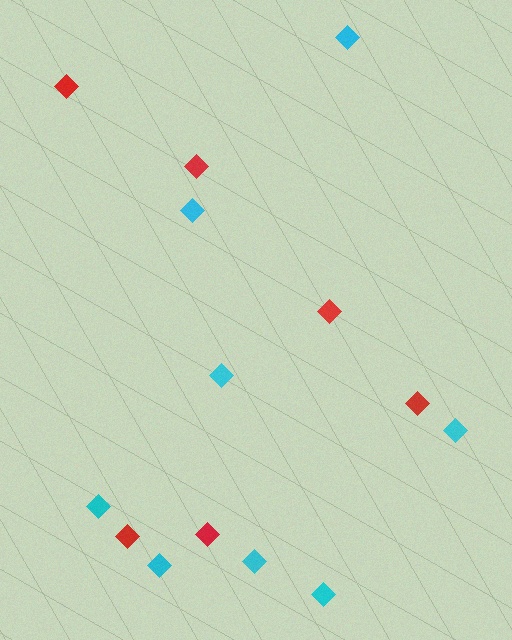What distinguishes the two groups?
There are 2 groups: one group of cyan diamonds (8) and one group of red diamonds (6).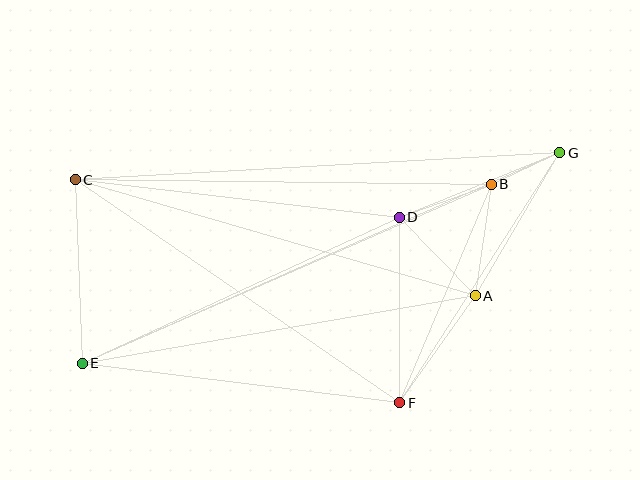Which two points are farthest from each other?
Points E and G are farthest from each other.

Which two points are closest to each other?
Points B and G are closest to each other.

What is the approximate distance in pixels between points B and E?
The distance between B and E is approximately 446 pixels.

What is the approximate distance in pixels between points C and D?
The distance between C and D is approximately 326 pixels.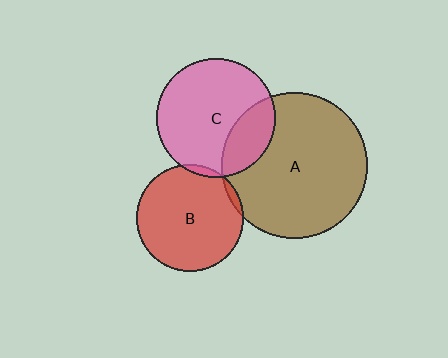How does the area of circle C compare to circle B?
Approximately 1.2 times.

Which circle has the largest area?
Circle A (brown).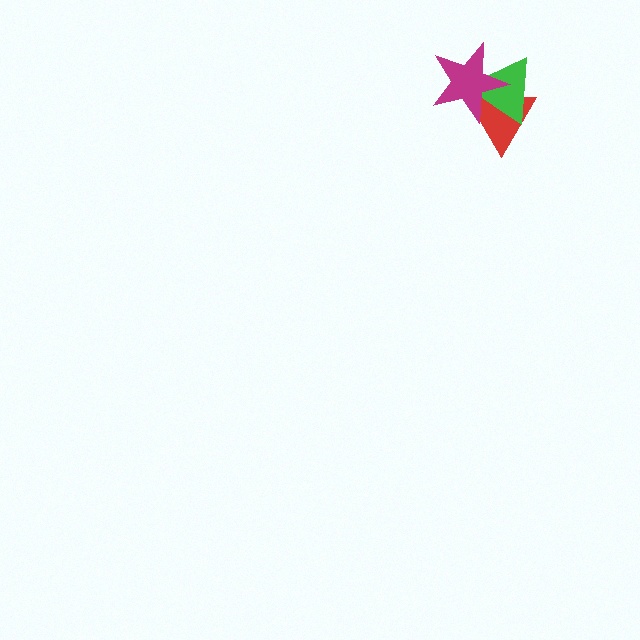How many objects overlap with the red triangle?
2 objects overlap with the red triangle.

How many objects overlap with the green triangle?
2 objects overlap with the green triangle.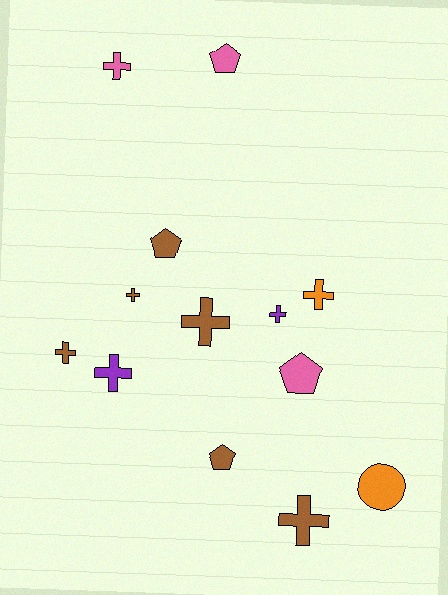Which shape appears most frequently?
Cross, with 8 objects.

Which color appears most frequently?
Brown, with 6 objects.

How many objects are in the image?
There are 13 objects.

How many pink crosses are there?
There is 1 pink cross.